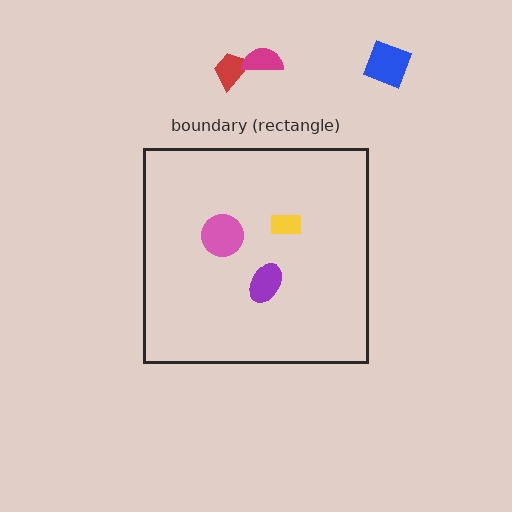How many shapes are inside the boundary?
3 inside, 3 outside.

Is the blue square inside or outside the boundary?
Outside.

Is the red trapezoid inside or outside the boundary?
Outside.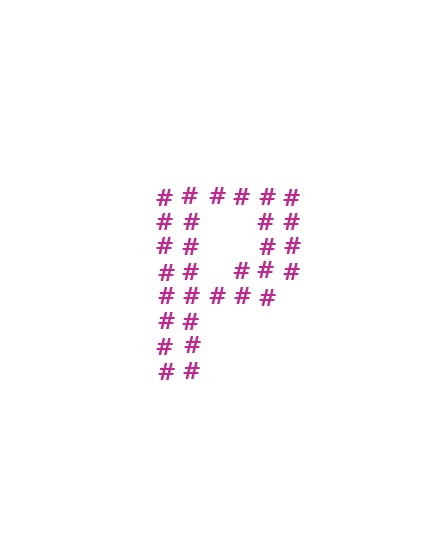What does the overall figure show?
The overall figure shows the letter P.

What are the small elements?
The small elements are hash symbols.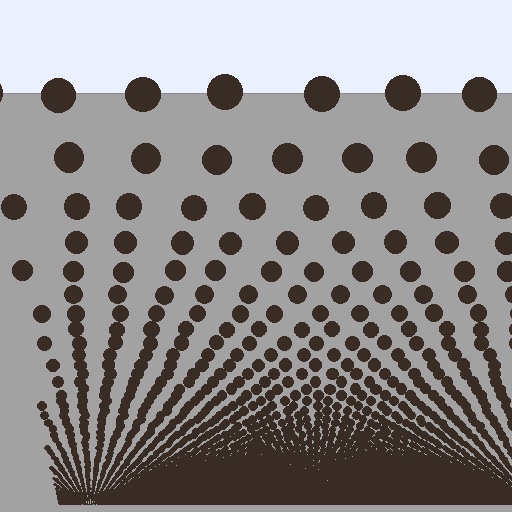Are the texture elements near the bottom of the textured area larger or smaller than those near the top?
Smaller. The gradient is inverted — elements near the bottom are smaller and denser.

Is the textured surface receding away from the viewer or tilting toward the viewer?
The surface appears to tilt toward the viewer. Texture elements get larger and sparser toward the top.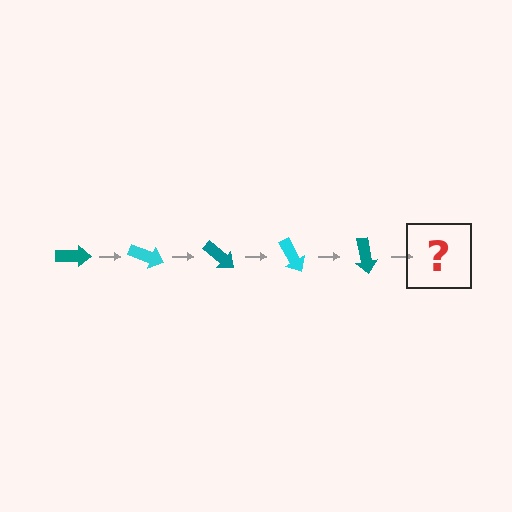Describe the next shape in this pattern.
It should be a cyan arrow, rotated 100 degrees from the start.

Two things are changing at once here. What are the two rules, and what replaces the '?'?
The two rules are that it rotates 20 degrees each step and the color cycles through teal and cyan. The '?' should be a cyan arrow, rotated 100 degrees from the start.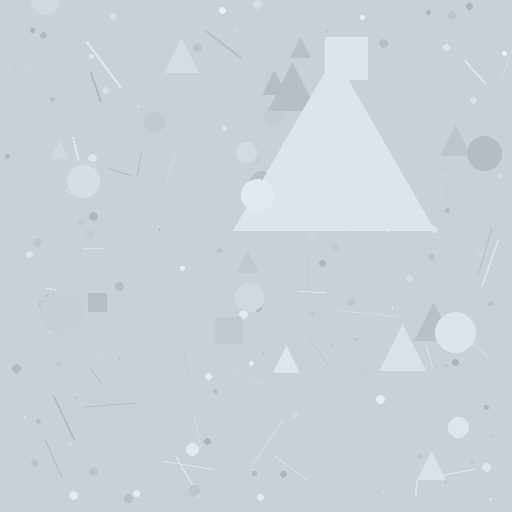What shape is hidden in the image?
A triangle is hidden in the image.